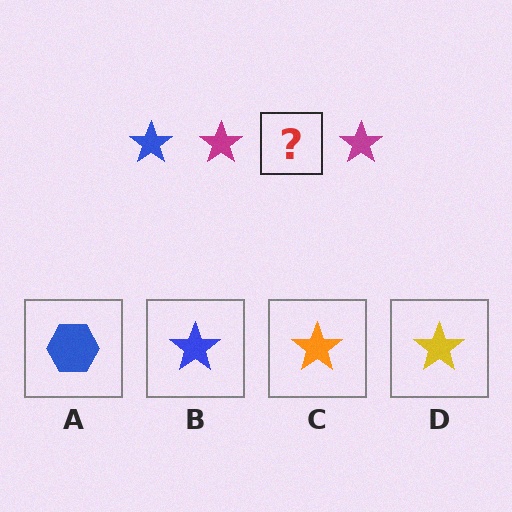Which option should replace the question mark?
Option B.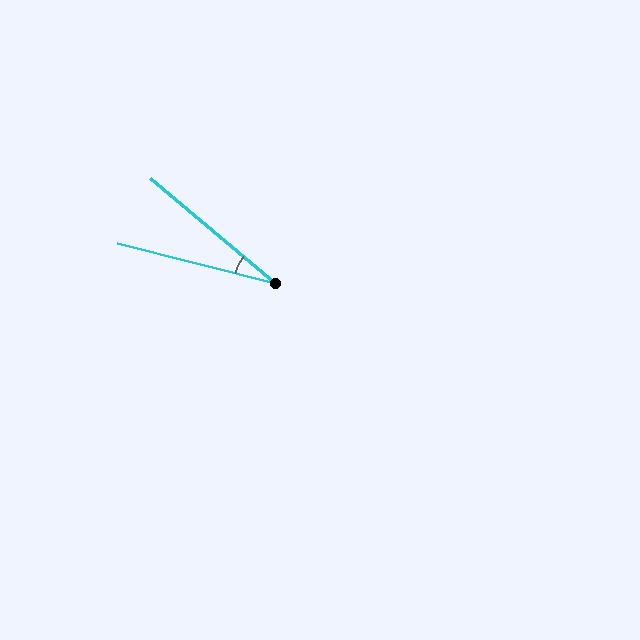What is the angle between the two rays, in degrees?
Approximately 26 degrees.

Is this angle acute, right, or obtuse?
It is acute.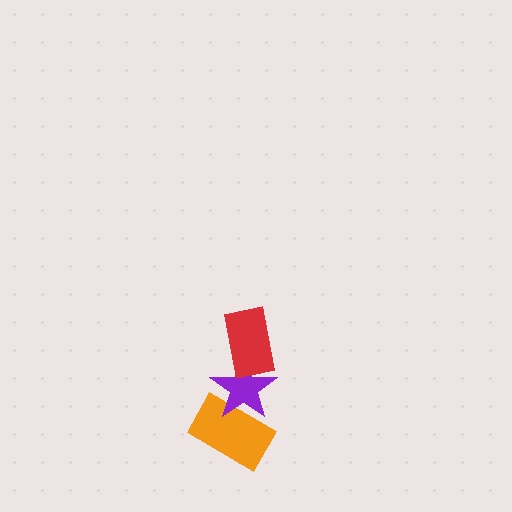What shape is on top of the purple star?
The red rectangle is on top of the purple star.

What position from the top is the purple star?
The purple star is 2nd from the top.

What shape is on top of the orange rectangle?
The purple star is on top of the orange rectangle.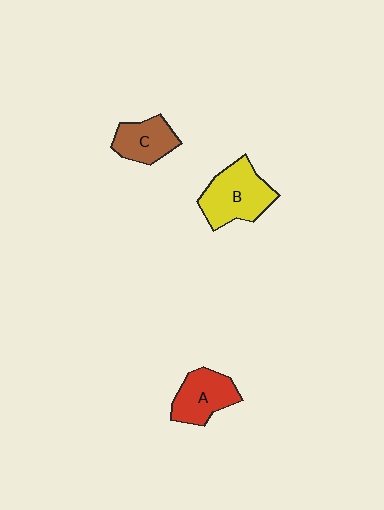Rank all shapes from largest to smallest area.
From largest to smallest: B (yellow), A (red), C (brown).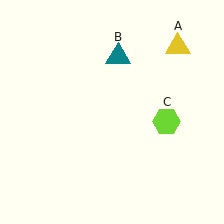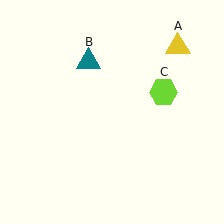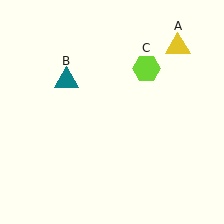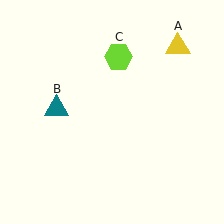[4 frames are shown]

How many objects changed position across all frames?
2 objects changed position: teal triangle (object B), lime hexagon (object C).